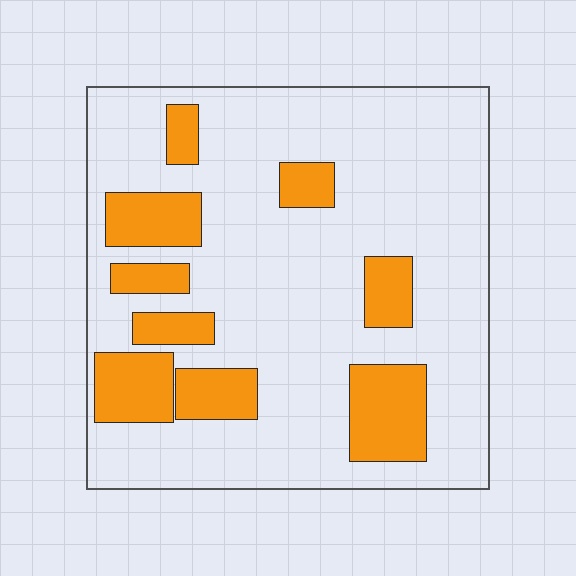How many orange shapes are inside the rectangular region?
9.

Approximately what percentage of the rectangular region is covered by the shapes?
Approximately 20%.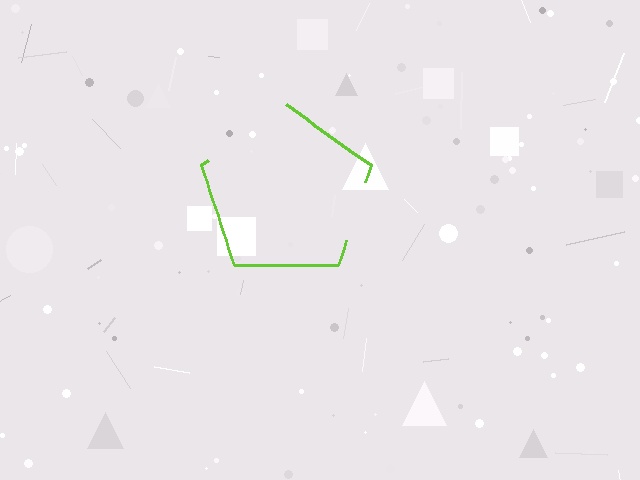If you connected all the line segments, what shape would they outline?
They would outline a pentagon.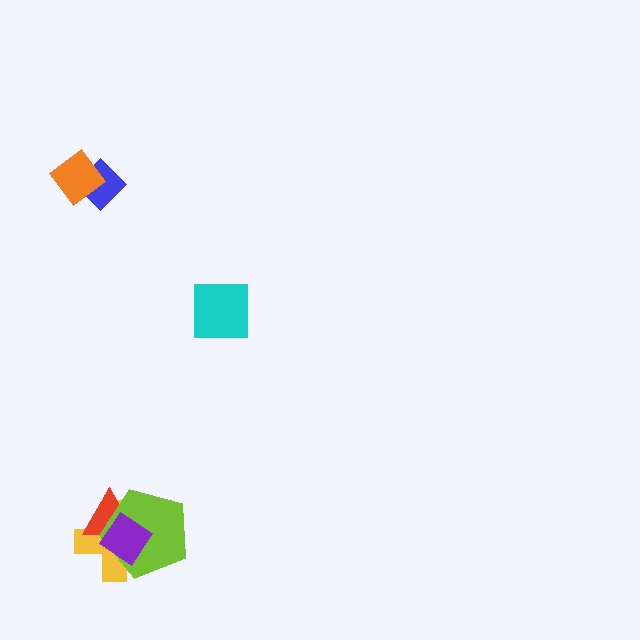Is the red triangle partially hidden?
Yes, it is partially covered by another shape.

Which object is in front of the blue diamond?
The orange diamond is in front of the blue diamond.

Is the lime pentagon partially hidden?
Yes, it is partially covered by another shape.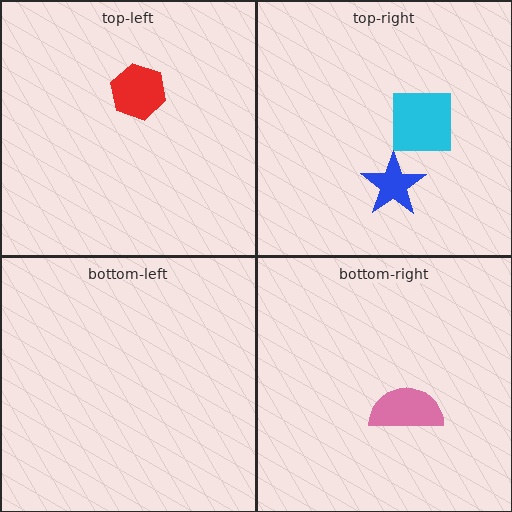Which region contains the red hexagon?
The top-left region.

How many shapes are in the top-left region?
1.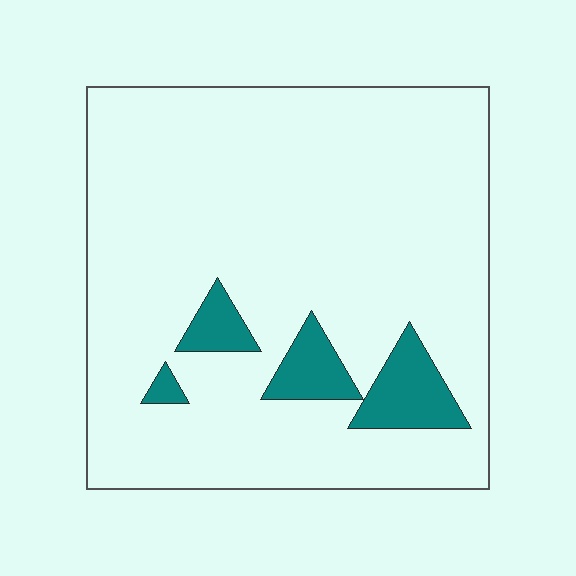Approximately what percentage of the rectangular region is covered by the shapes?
Approximately 10%.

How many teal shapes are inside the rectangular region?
4.